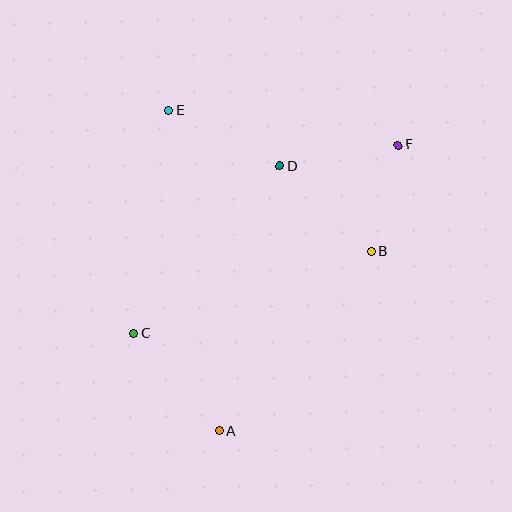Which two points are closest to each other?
Points B and F are closest to each other.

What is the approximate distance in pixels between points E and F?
The distance between E and F is approximately 232 pixels.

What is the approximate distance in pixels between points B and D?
The distance between B and D is approximately 125 pixels.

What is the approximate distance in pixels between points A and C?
The distance between A and C is approximately 130 pixels.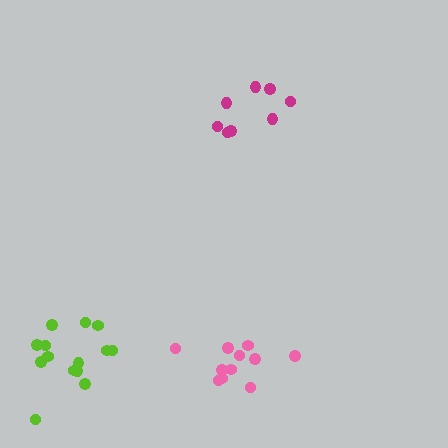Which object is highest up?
The magenta cluster is topmost.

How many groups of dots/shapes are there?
There are 3 groups.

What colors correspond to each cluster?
The clusters are colored: pink, magenta, lime.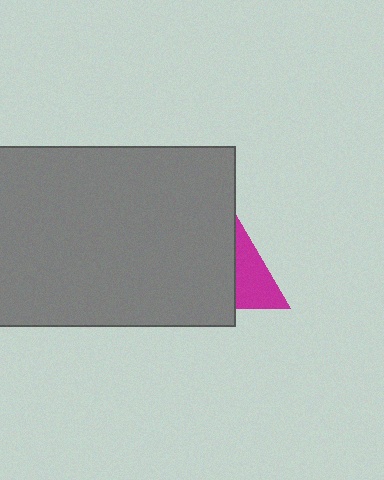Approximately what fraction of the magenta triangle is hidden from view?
Roughly 62% of the magenta triangle is hidden behind the gray rectangle.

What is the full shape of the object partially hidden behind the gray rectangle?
The partially hidden object is a magenta triangle.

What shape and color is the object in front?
The object in front is a gray rectangle.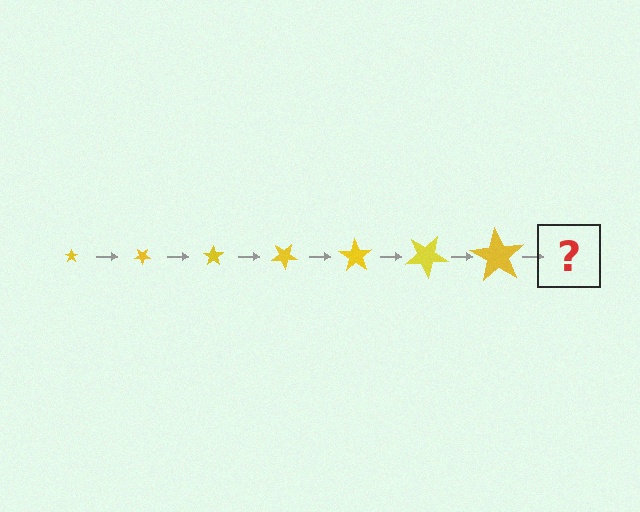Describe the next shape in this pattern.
It should be a star, larger than the previous one and rotated 245 degrees from the start.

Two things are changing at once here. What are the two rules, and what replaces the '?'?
The two rules are that the star grows larger each step and it rotates 35 degrees each step. The '?' should be a star, larger than the previous one and rotated 245 degrees from the start.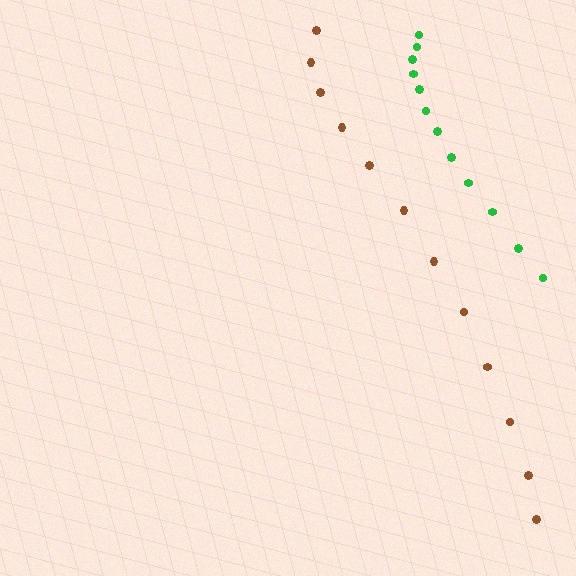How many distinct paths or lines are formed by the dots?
There are 2 distinct paths.